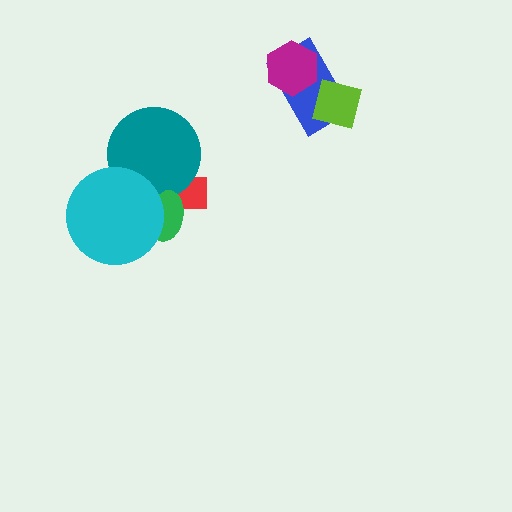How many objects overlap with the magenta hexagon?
1 object overlaps with the magenta hexagon.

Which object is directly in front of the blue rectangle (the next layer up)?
The lime square is directly in front of the blue rectangle.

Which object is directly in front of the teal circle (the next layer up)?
The green ellipse is directly in front of the teal circle.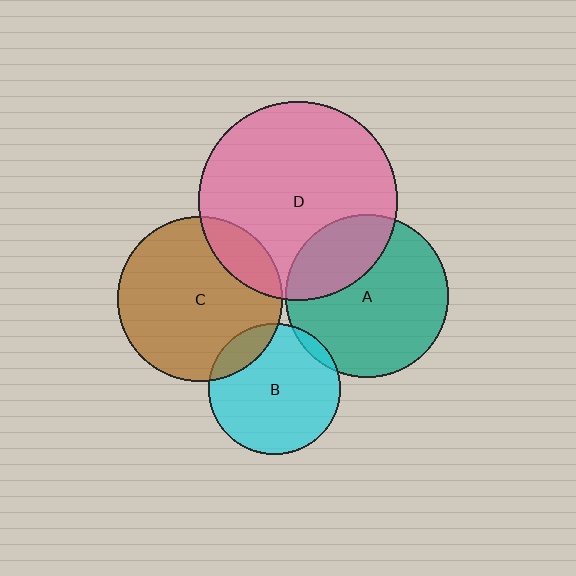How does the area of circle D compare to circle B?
Approximately 2.3 times.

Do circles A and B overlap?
Yes.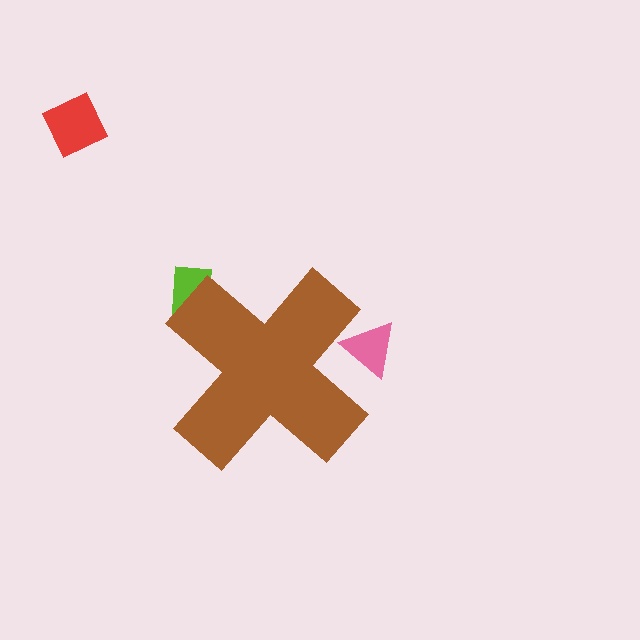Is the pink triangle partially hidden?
Yes, the pink triangle is partially hidden behind the brown cross.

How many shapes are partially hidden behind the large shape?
2 shapes are partially hidden.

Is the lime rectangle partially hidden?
Yes, the lime rectangle is partially hidden behind the brown cross.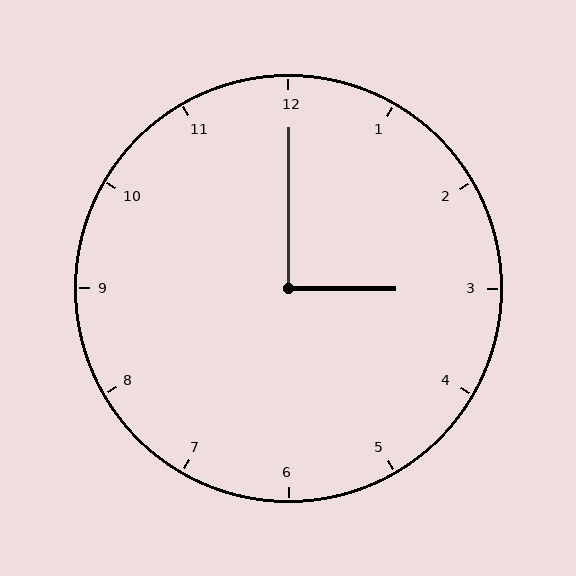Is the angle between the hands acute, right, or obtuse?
It is right.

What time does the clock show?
3:00.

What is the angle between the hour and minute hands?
Approximately 90 degrees.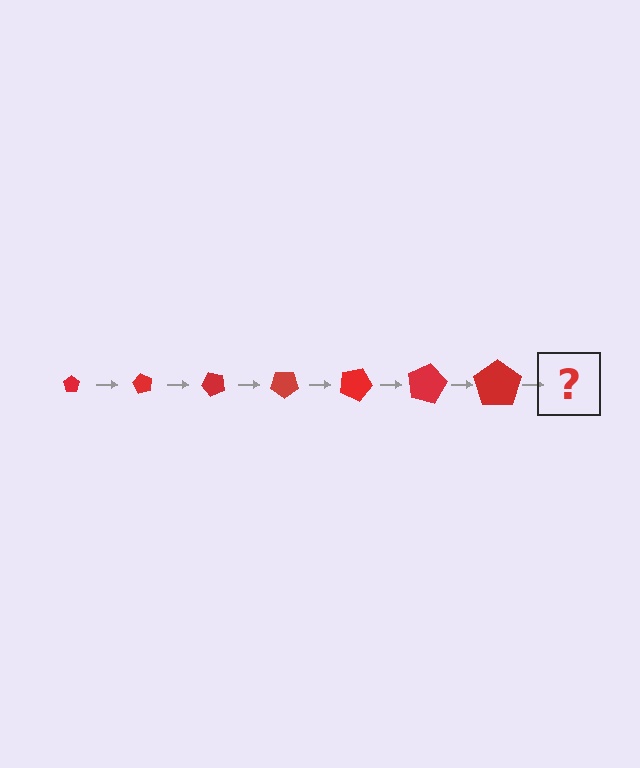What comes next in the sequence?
The next element should be a pentagon, larger than the previous one and rotated 420 degrees from the start.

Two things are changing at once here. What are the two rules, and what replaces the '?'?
The two rules are that the pentagon grows larger each step and it rotates 60 degrees each step. The '?' should be a pentagon, larger than the previous one and rotated 420 degrees from the start.